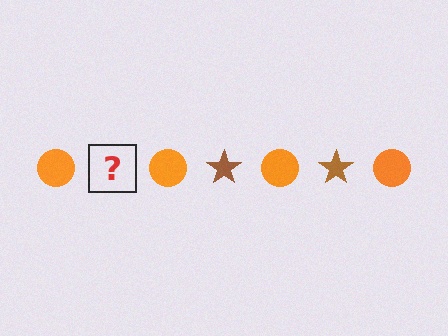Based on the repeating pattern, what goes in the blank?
The blank should be a brown star.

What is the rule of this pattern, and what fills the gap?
The rule is that the pattern alternates between orange circle and brown star. The gap should be filled with a brown star.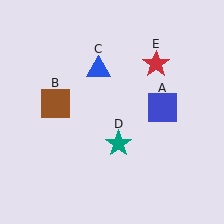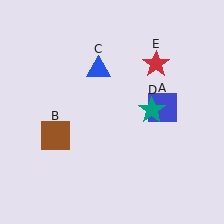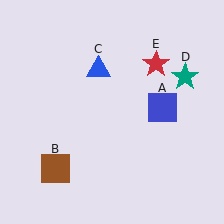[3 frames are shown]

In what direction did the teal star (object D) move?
The teal star (object D) moved up and to the right.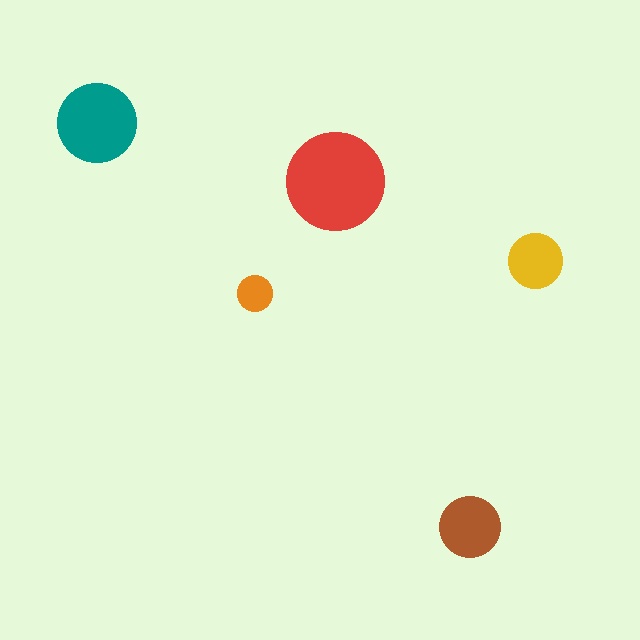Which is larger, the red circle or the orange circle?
The red one.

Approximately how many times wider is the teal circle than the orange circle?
About 2 times wider.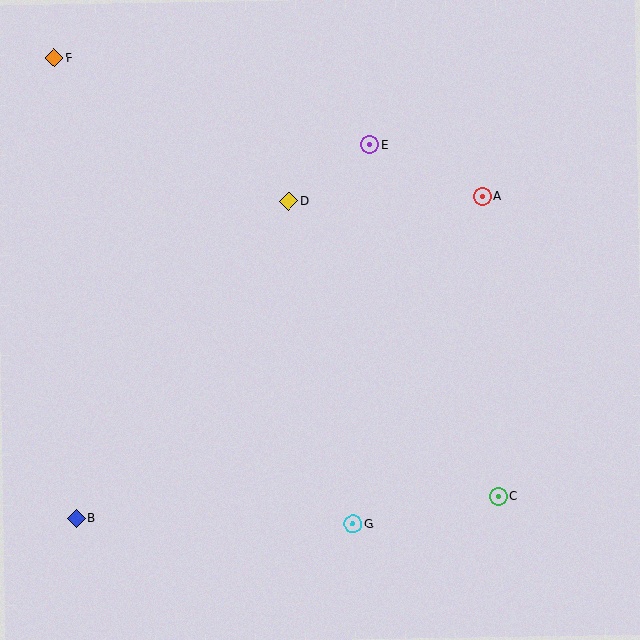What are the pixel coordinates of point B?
Point B is at (76, 518).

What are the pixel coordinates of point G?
Point G is at (353, 524).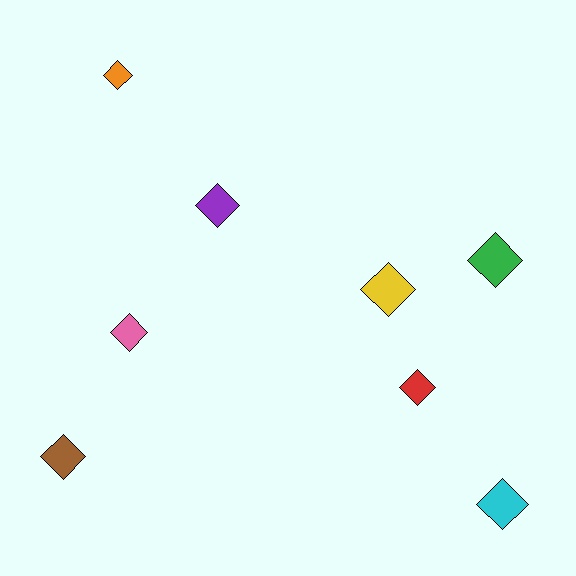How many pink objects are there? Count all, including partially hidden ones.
There is 1 pink object.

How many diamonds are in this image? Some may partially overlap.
There are 8 diamonds.